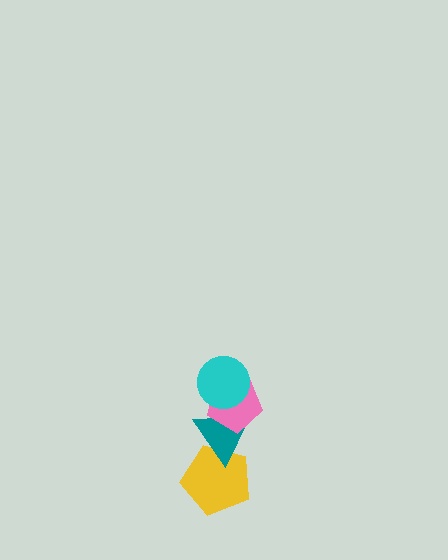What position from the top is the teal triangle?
The teal triangle is 3rd from the top.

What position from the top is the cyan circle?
The cyan circle is 1st from the top.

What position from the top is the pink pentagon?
The pink pentagon is 2nd from the top.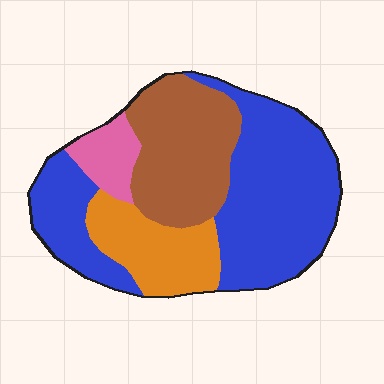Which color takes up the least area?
Pink, at roughly 5%.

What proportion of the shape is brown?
Brown covers around 25% of the shape.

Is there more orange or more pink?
Orange.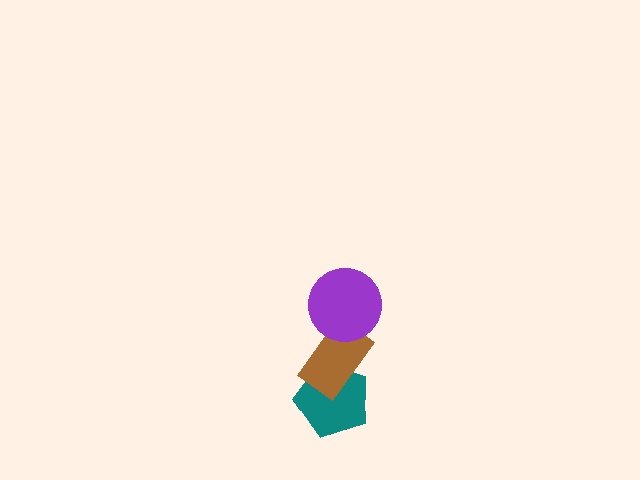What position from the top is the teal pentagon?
The teal pentagon is 3rd from the top.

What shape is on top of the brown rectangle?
The purple circle is on top of the brown rectangle.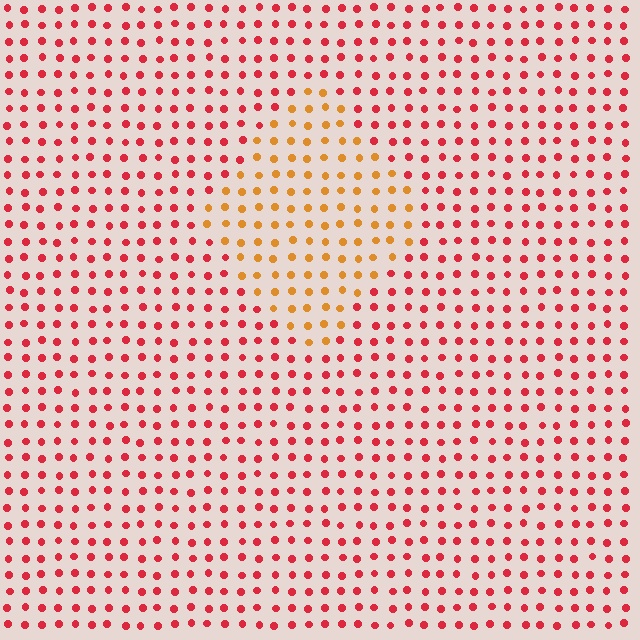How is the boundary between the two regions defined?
The boundary is defined purely by a slight shift in hue (about 41 degrees). Spacing, size, and orientation are identical on both sides.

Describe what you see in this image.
The image is filled with small red elements in a uniform arrangement. A diamond-shaped region is visible where the elements are tinted to a slightly different hue, forming a subtle color boundary.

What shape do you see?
I see a diamond.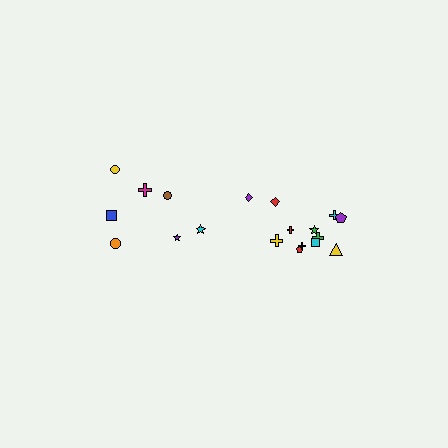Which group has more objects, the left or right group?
The right group.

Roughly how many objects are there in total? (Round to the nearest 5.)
Roughly 20 objects in total.